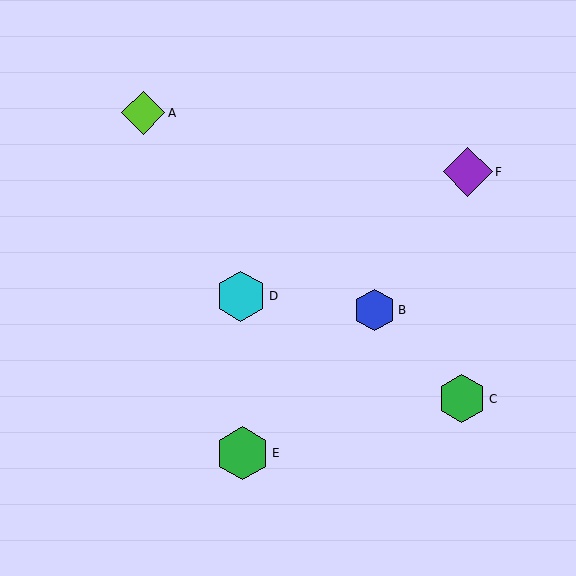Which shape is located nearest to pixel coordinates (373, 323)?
The blue hexagon (labeled B) at (374, 310) is nearest to that location.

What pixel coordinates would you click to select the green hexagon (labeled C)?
Click at (462, 399) to select the green hexagon C.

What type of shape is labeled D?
Shape D is a cyan hexagon.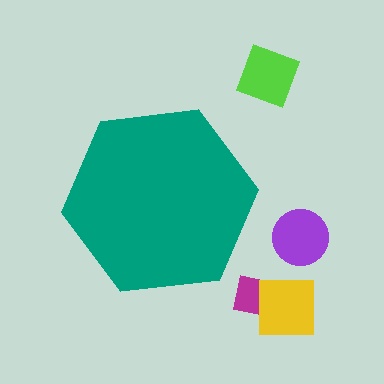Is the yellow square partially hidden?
No, the yellow square is fully visible.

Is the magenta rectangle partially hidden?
No, the magenta rectangle is fully visible.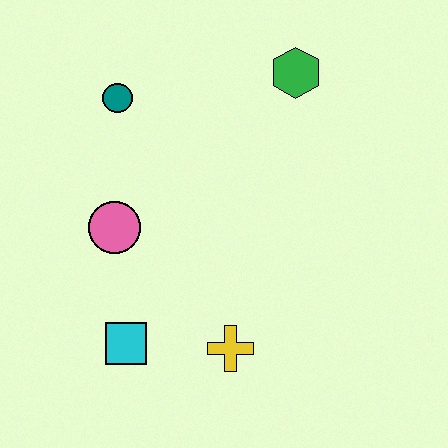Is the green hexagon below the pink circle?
No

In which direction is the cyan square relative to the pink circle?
The cyan square is below the pink circle.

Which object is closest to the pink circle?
The cyan square is closest to the pink circle.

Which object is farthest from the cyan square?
The green hexagon is farthest from the cyan square.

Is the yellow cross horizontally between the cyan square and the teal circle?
No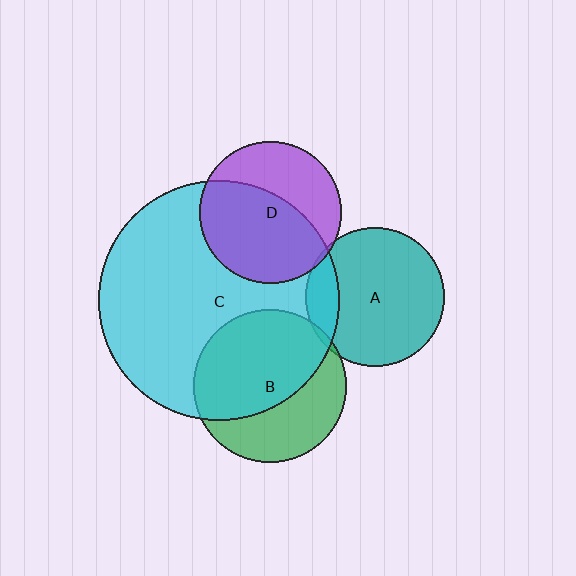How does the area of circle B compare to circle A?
Approximately 1.2 times.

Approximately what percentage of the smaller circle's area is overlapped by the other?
Approximately 15%.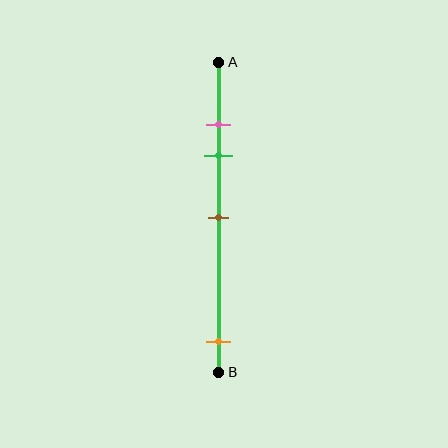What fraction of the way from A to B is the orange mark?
The orange mark is approximately 90% (0.9) of the way from A to B.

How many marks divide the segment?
There are 4 marks dividing the segment.